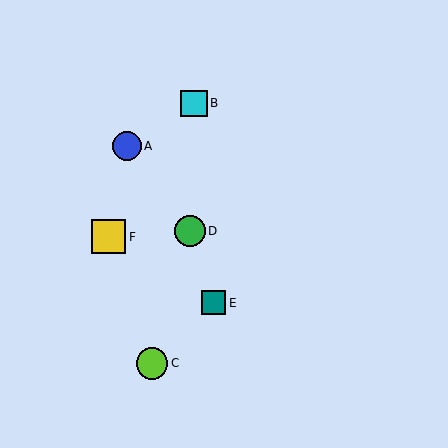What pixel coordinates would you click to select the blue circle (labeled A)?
Click at (127, 146) to select the blue circle A.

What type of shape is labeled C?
Shape C is a lime circle.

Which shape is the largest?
The yellow square (labeled F) is the largest.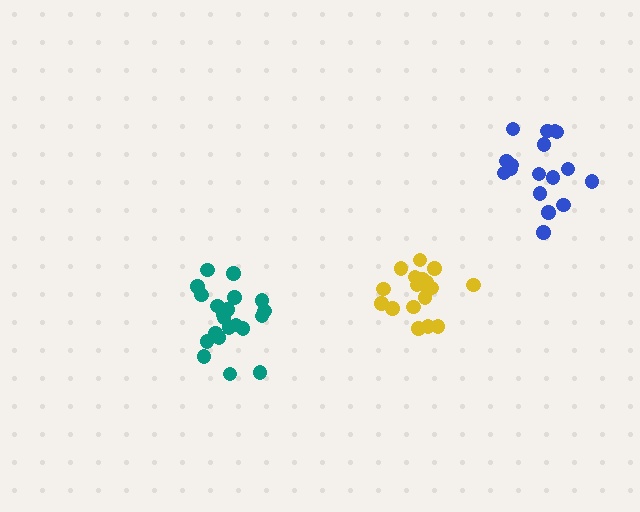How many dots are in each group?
Group 1: 18 dots, Group 2: 17 dots, Group 3: 21 dots (56 total).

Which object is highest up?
The blue cluster is topmost.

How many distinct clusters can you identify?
There are 3 distinct clusters.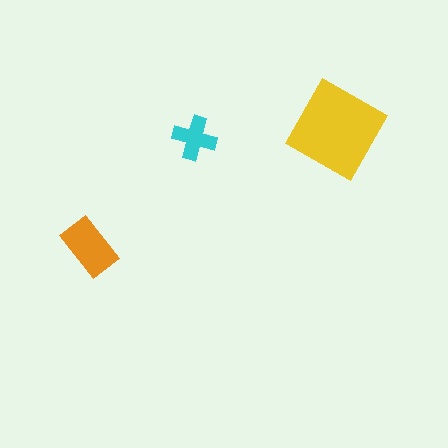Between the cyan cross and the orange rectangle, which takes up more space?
The orange rectangle.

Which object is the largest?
The yellow diamond.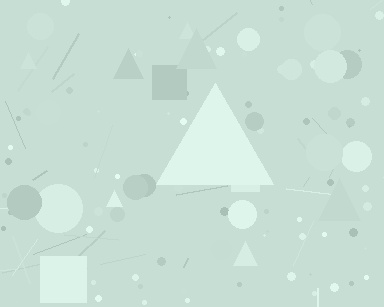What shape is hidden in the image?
A triangle is hidden in the image.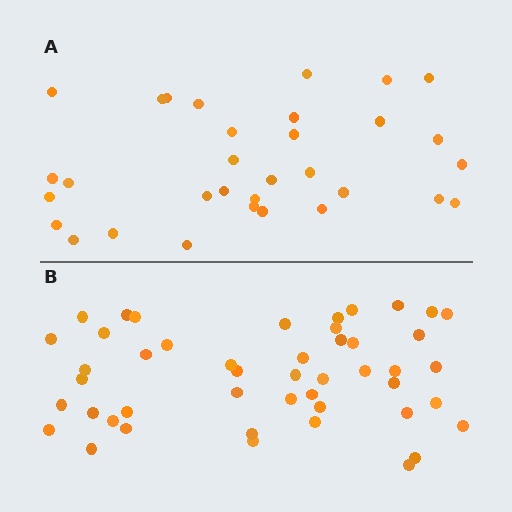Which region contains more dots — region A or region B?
Region B (the bottom region) has more dots.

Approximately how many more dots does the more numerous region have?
Region B has approximately 15 more dots than region A.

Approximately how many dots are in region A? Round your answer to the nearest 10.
About 30 dots. (The exact count is 32, which rounds to 30.)